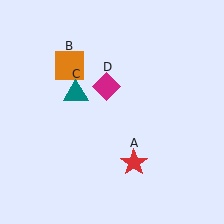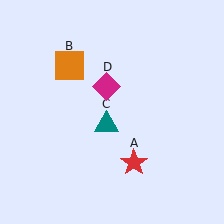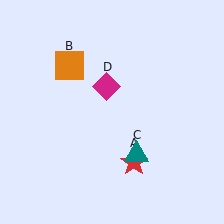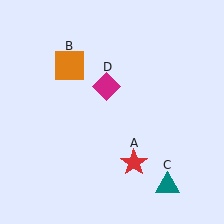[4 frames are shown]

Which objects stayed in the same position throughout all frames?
Red star (object A) and orange square (object B) and magenta diamond (object D) remained stationary.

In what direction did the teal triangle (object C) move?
The teal triangle (object C) moved down and to the right.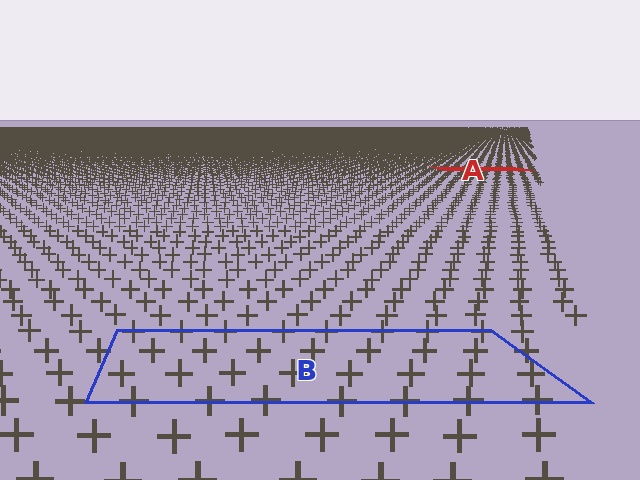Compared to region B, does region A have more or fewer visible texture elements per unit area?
Region A has more texture elements per unit area — they are packed more densely because it is farther away.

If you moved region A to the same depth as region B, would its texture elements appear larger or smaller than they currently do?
They would appear larger. At a closer depth, the same texture elements are projected at a bigger on-screen size.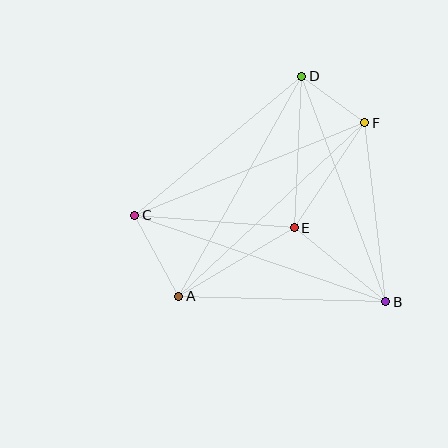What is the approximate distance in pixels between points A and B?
The distance between A and B is approximately 207 pixels.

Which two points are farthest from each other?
Points B and C are farthest from each other.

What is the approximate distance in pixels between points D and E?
The distance between D and E is approximately 152 pixels.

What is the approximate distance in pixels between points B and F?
The distance between B and F is approximately 180 pixels.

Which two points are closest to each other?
Points D and F are closest to each other.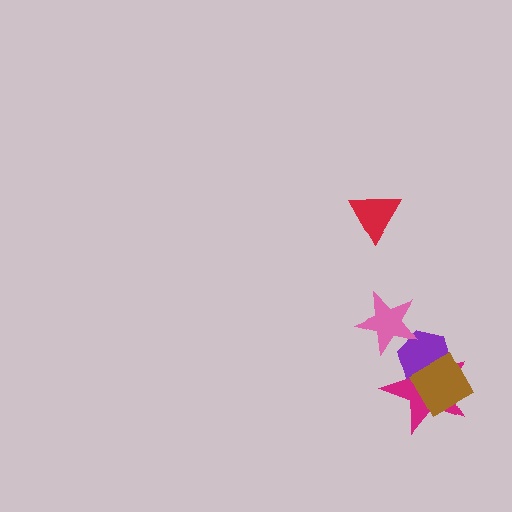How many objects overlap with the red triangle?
0 objects overlap with the red triangle.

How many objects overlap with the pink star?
1 object overlaps with the pink star.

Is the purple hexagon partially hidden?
Yes, it is partially covered by another shape.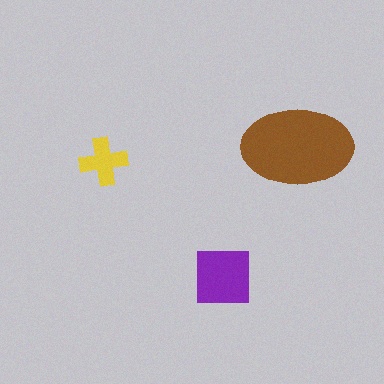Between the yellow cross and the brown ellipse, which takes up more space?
The brown ellipse.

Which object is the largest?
The brown ellipse.